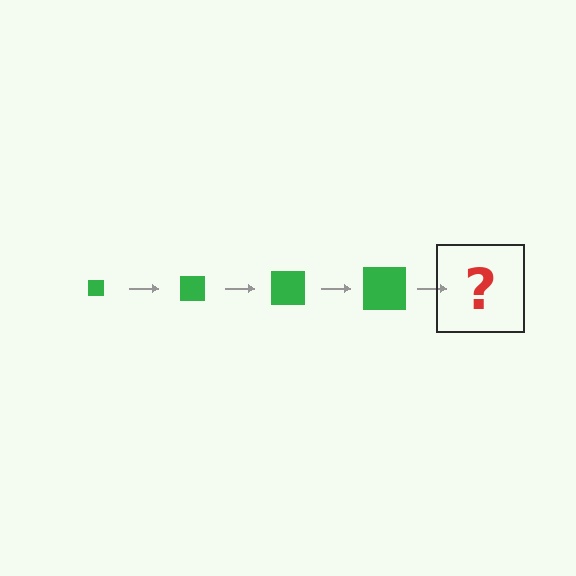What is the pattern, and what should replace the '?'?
The pattern is that the square gets progressively larger each step. The '?' should be a green square, larger than the previous one.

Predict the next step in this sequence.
The next step is a green square, larger than the previous one.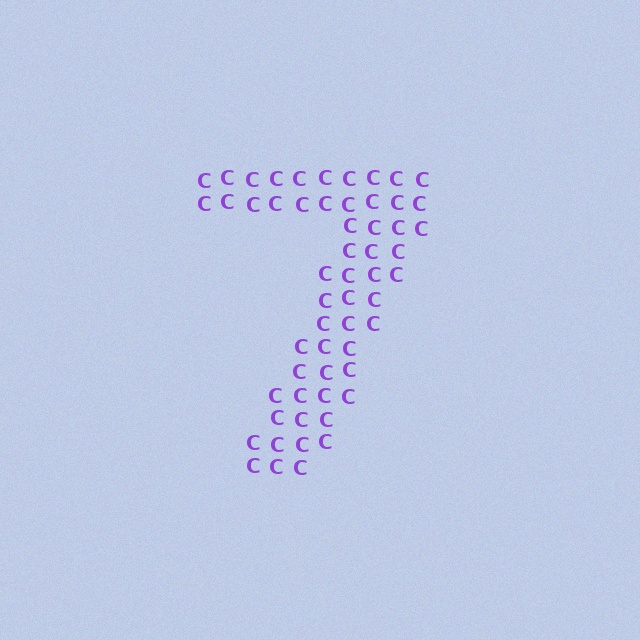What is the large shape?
The large shape is the digit 7.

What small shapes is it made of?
It is made of small letter C's.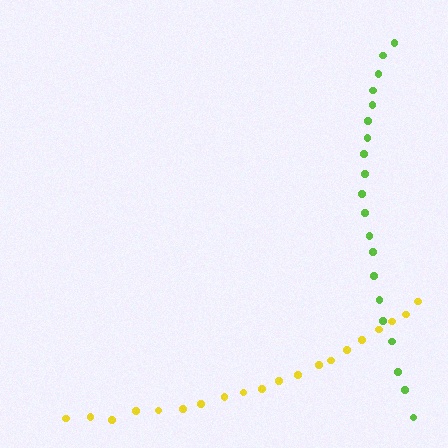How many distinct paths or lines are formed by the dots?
There are 2 distinct paths.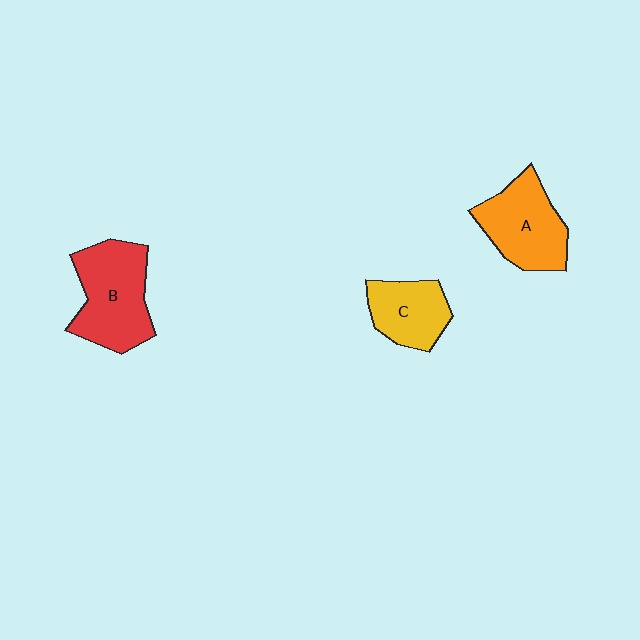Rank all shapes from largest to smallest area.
From largest to smallest: B (red), A (orange), C (yellow).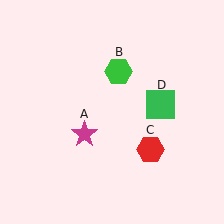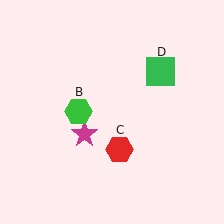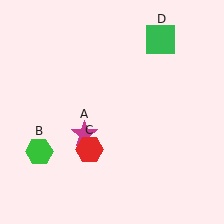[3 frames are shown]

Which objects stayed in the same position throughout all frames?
Magenta star (object A) remained stationary.